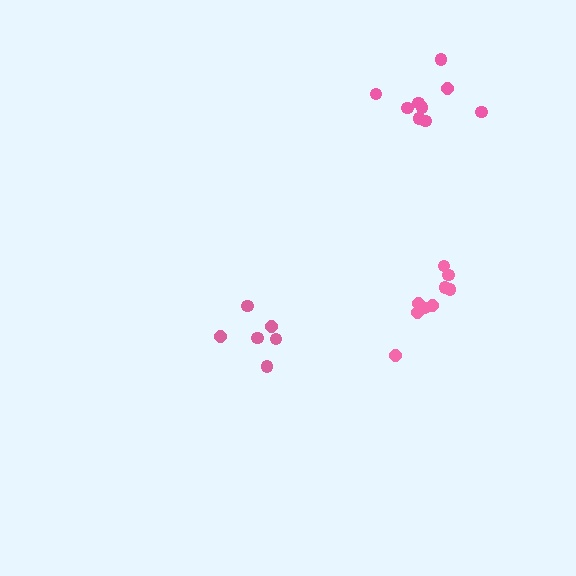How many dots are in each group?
Group 1: 6 dots, Group 2: 9 dots, Group 3: 9 dots (24 total).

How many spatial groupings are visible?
There are 3 spatial groupings.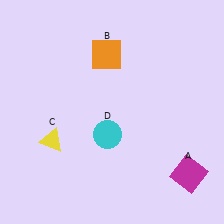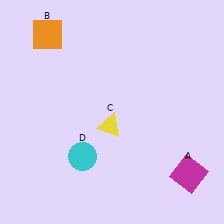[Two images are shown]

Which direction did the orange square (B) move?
The orange square (B) moved left.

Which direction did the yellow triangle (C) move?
The yellow triangle (C) moved right.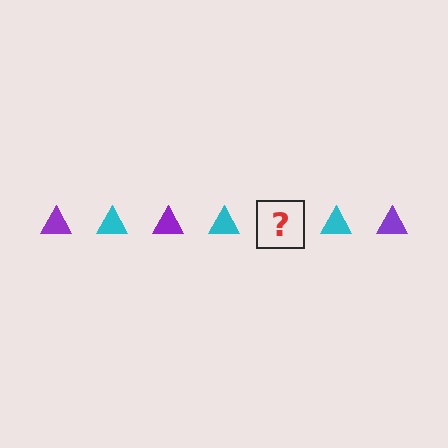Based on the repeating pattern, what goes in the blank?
The blank should be a purple triangle.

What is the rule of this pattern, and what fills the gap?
The rule is that the pattern cycles through purple, cyan triangles. The gap should be filled with a purple triangle.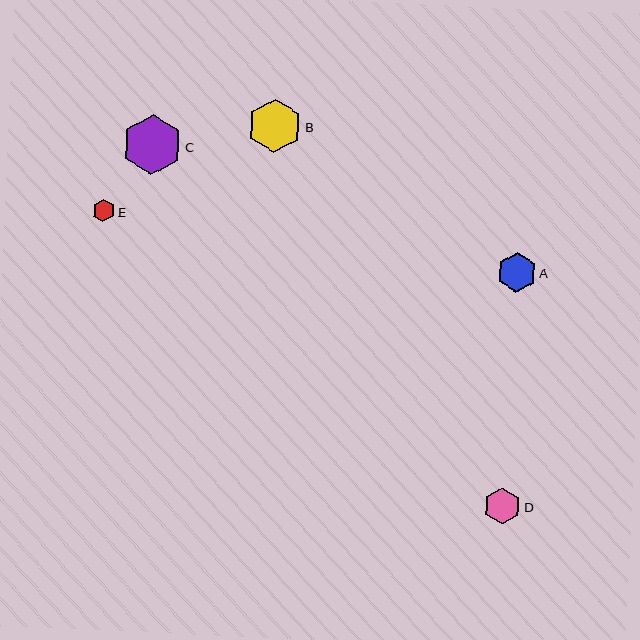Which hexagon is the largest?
Hexagon C is the largest with a size of approximately 60 pixels.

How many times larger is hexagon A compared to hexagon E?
Hexagon A is approximately 1.8 times the size of hexagon E.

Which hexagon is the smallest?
Hexagon E is the smallest with a size of approximately 22 pixels.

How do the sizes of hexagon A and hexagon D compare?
Hexagon A and hexagon D are approximately the same size.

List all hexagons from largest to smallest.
From largest to smallest: C, B, A, D, E.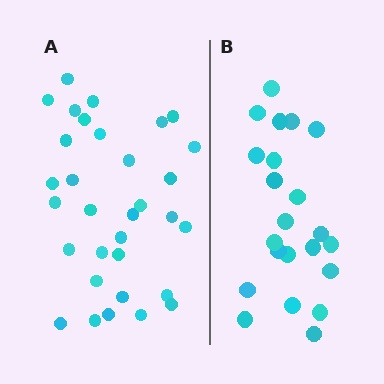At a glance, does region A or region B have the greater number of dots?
Region A (the left region) has more dots.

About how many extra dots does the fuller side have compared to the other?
Region A has roughly 10 or so more dots than region B.